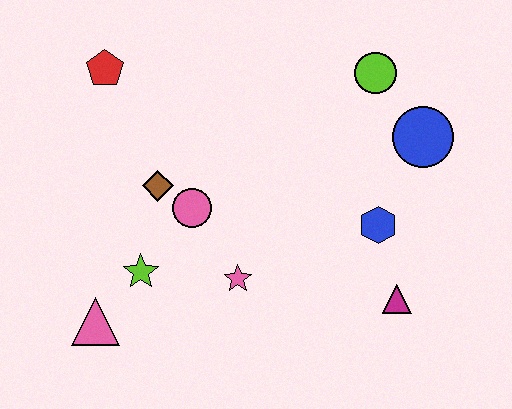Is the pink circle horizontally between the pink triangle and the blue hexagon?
Yes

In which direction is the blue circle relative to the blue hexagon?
The blue circle is above the blue hexagon.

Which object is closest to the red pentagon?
The brown diamond is closest to the red pentagon.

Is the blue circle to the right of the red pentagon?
Yes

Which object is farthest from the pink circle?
The blue circle is farthest from the pink circle.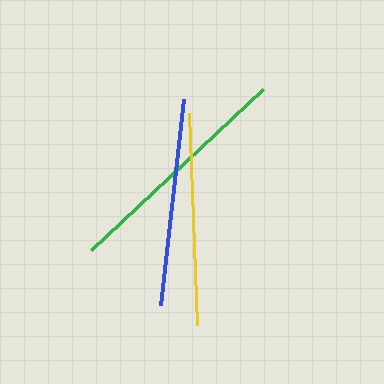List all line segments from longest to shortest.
From longest to shortest: green, yellow, blue.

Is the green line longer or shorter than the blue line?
The green line is longer than the blue line.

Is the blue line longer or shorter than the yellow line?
The yellow line is longer than the blue line.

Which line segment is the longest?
The green line is the longest at approximately 235 pixels.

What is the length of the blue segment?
The blue segment is approximately 207 pixels long.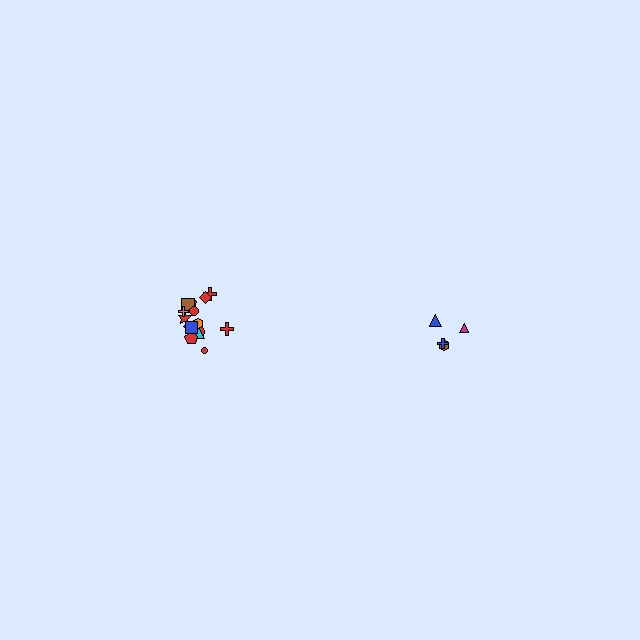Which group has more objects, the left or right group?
The left group.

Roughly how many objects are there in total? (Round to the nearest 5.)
Roughly 20 objects in total.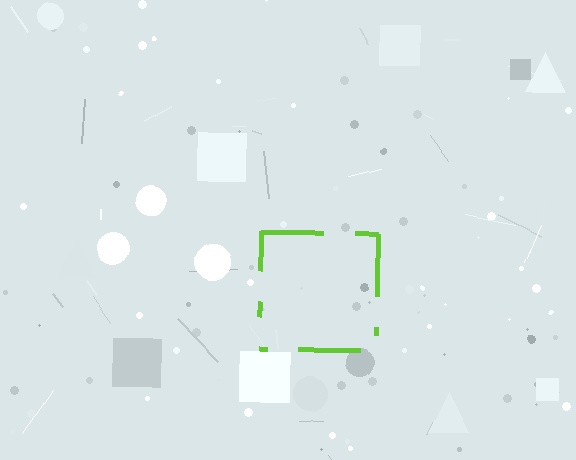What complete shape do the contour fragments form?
The contour fragments form a square.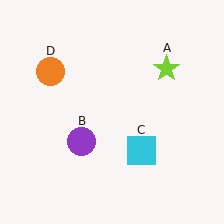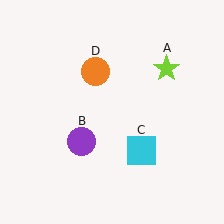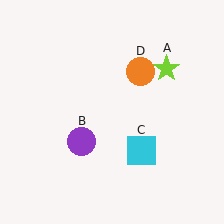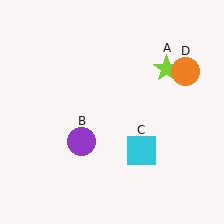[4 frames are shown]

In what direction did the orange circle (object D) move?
The orange circle (object D) moved right.